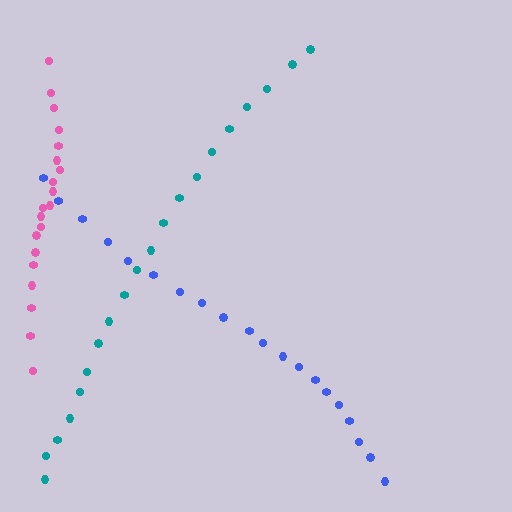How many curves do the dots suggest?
There are 3 distinct paths.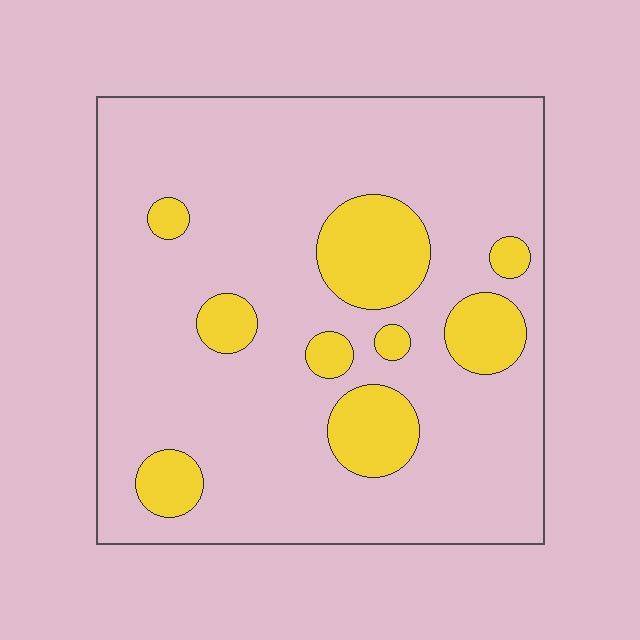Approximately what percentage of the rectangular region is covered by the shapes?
Approximately 15%.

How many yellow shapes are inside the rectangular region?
9.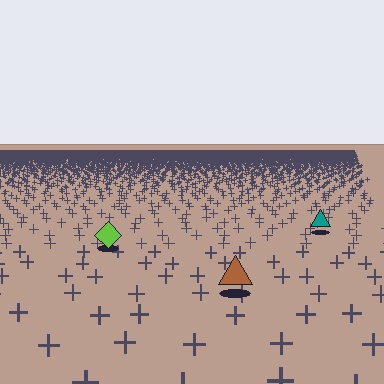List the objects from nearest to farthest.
From nearest to farthest: the brown triangle, the lime diamond, the teal triangle.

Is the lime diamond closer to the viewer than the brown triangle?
No. The brown triangle is closer — you can tell from the texture gradient: the ground texture is coarser near it.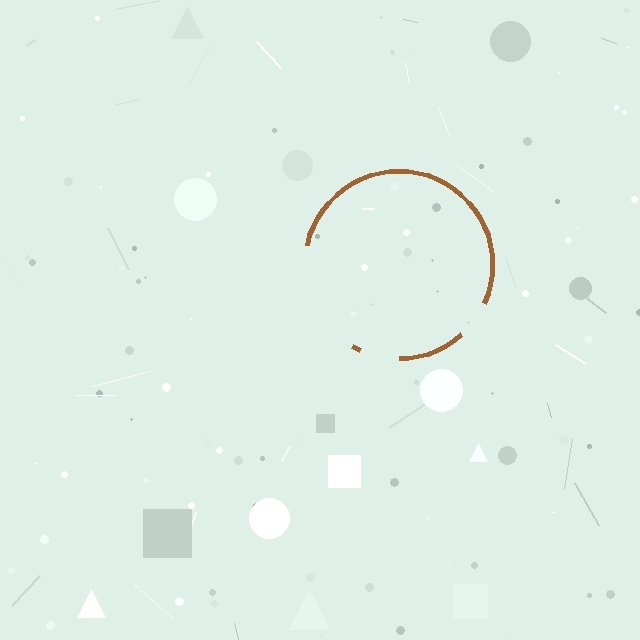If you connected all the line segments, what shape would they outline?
They would outline a circle.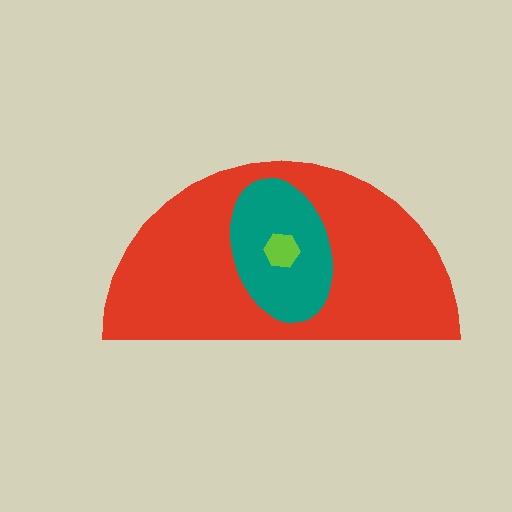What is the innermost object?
The lime hexagon.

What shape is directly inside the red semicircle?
The teal ellipse.